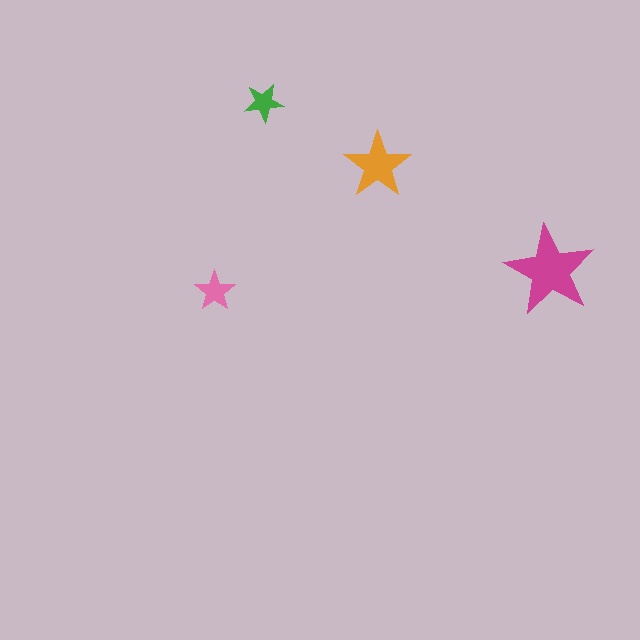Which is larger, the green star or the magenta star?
The magenta one.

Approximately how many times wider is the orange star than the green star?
About 1.5 times wider.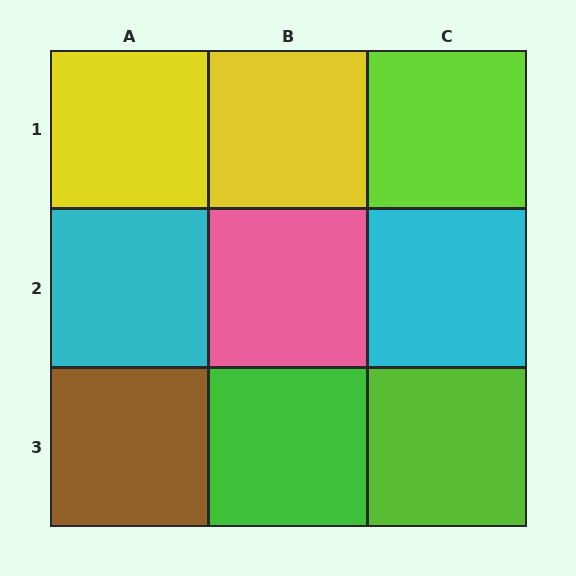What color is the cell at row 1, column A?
Yellow.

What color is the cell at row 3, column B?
Green.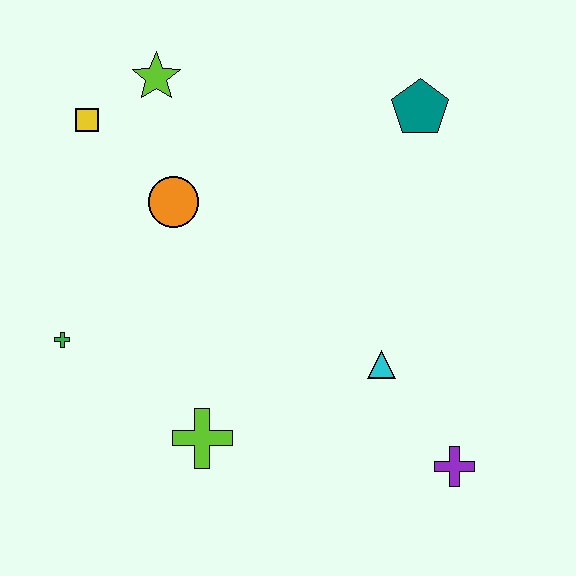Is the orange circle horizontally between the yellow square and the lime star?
No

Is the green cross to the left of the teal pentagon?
Yes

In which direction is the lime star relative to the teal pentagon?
The lime star is to the left of the teal pentagon.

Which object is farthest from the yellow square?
The purple cross is farthest from the yellow square.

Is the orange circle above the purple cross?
Yes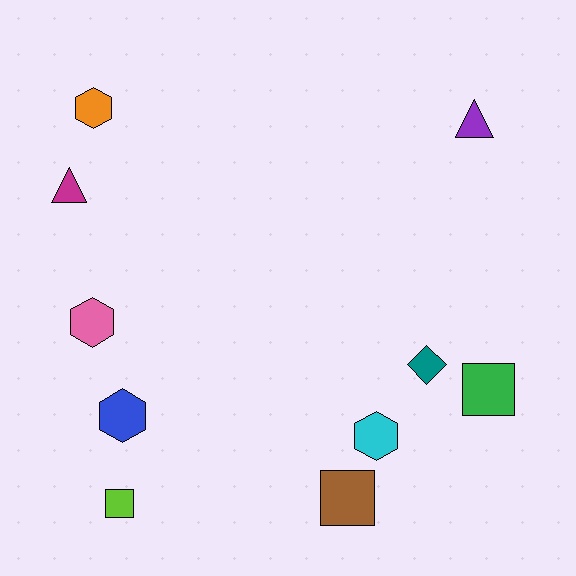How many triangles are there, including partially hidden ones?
There are 2 triangles.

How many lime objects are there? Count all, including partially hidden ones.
There is 1 lime object.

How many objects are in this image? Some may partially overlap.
There are 10 objects.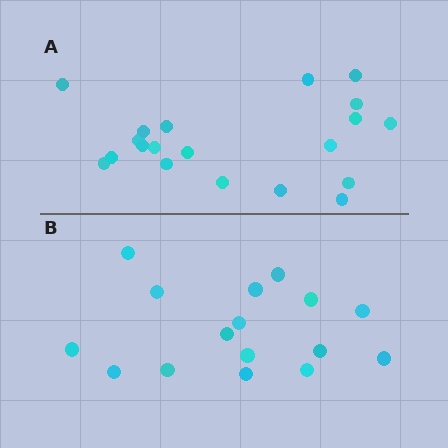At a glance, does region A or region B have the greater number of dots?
Region A (the top region) has more dots.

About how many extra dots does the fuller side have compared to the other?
Region A has about 4 more dots than region B.